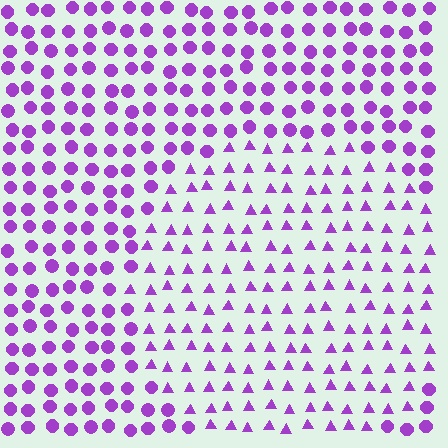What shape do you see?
I see a circle.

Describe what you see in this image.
The image is filled with small purple elements arranged in a uniform grid. A circle-shaped region contains triangles, while the surrounding area contains circles. The boundary is defined purely by the change in element shape.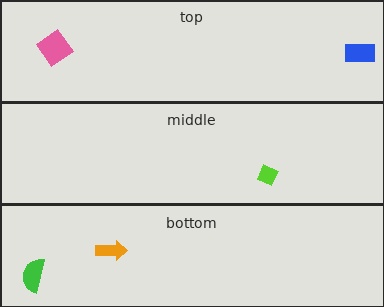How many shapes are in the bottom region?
2.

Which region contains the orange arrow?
The bottom region.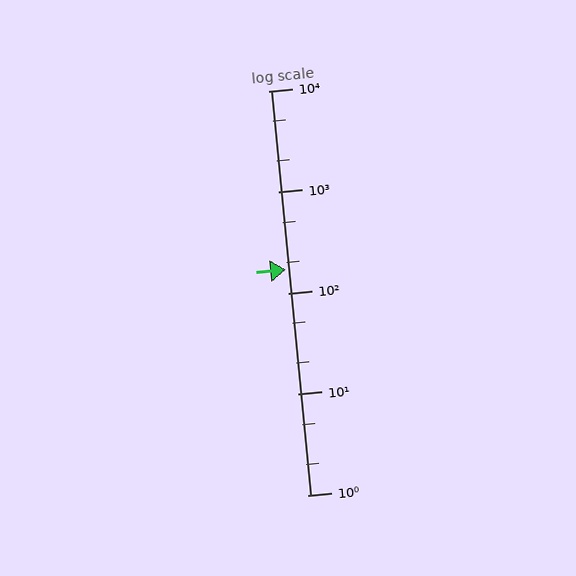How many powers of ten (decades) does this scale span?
The scale spans 4 decades, from 1 to 10000.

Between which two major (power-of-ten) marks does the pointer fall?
The pointer is between 100 and 1000.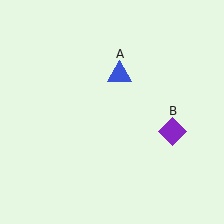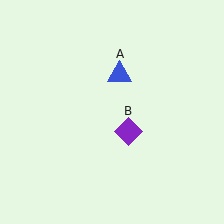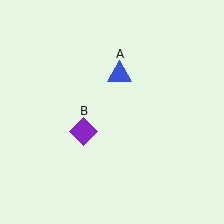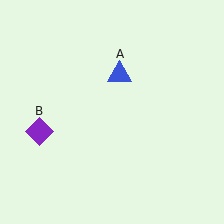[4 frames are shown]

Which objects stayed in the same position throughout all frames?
Blue triangle (object A) remained stationary.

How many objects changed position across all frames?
1 object changed position: purple diamond (object B).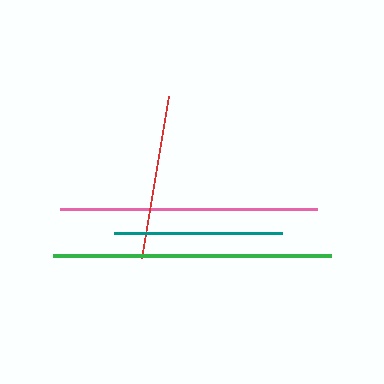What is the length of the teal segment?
The teal segment is approximately 168 pixels long.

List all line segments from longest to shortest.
From longest to shortest: green, pink, teal, red.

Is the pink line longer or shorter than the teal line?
The pink line is longer than the teal line.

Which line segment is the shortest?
The red line is the shortest at approximately 164 pixels.